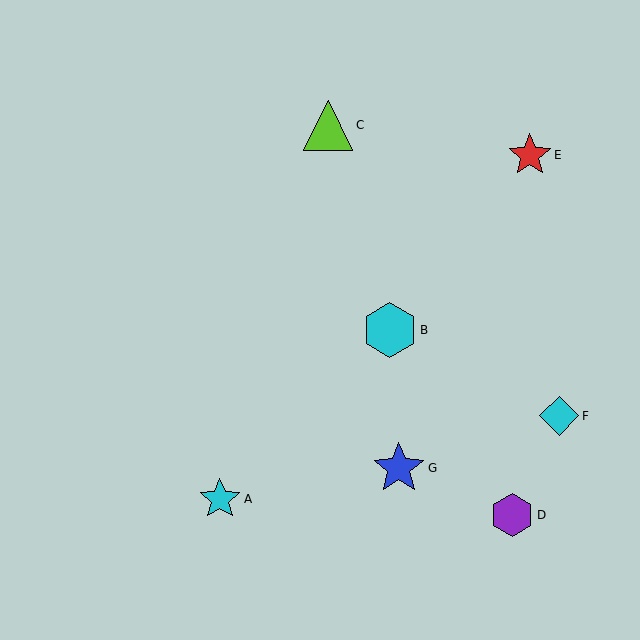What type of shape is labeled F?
Shape F is a cyan diamond.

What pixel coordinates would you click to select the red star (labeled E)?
Click at (530, 155) to select the red star E.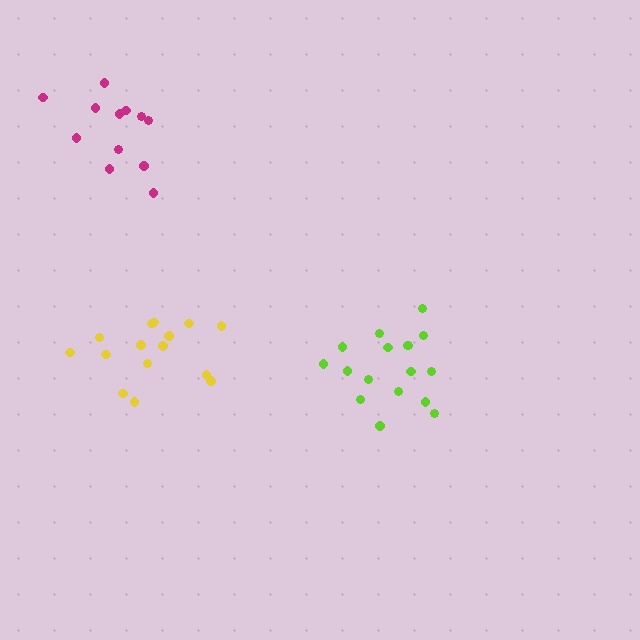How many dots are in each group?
Group 1: 17 dots, Group 2: 15 dots, Group 3: 12 dots (44 total).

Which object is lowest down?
The lime cluster is bottommost.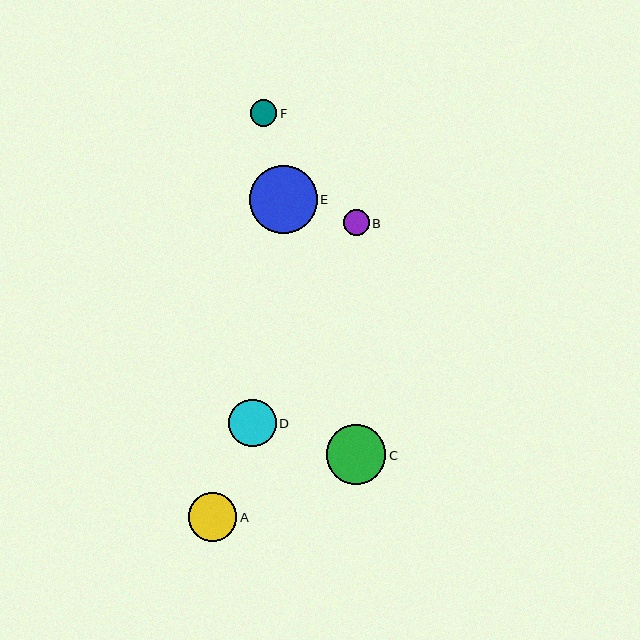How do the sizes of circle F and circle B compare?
Circle F and circle B are approximately the same size.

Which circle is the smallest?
Circle B is the smallest with a size of approximately 26 pixels.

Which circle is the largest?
Circle E is the largest with a size of approximately 67 pixels.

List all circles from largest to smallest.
From largest to smallest: E, C, A, D, F, B.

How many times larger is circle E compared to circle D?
Circle E is approximately 1.4 times the size of circle D.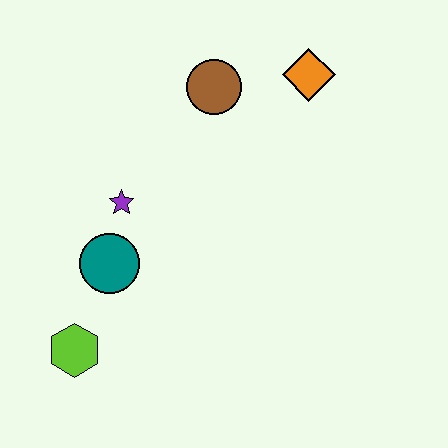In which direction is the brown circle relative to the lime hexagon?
The brown circle is above the lime hexagon.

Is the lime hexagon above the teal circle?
No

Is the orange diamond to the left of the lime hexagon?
No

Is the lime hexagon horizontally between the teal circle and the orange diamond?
No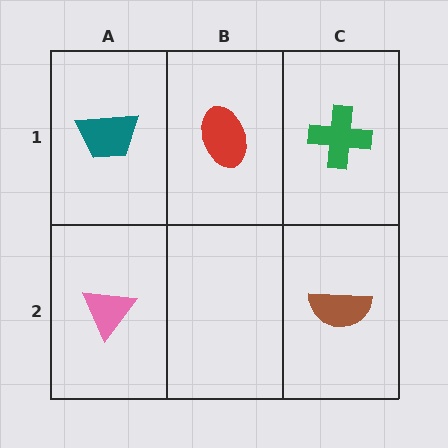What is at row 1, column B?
A red ellipse.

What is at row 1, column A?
A teal trapezoid.